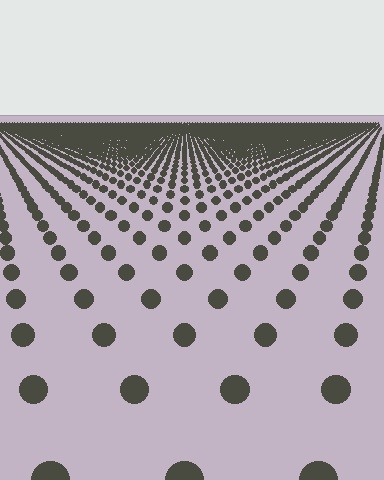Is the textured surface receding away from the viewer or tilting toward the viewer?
The surface is receding away from the viewer. Texture elements get smaller and denser toward the top.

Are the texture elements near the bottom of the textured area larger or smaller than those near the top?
Larger. Near the bottom, elements are closer to the viewer and appear at a bigger on-screen size.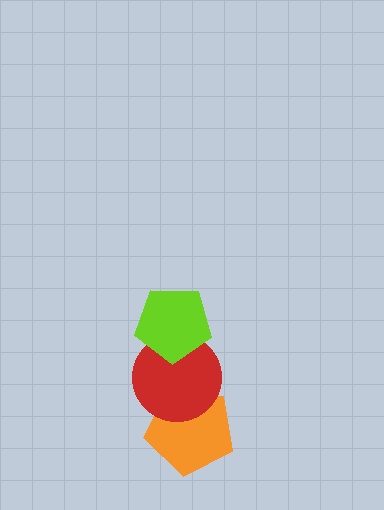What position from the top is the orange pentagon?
The orange pentagon is 3rd from the top.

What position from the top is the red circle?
The red circle is 2nd from the top.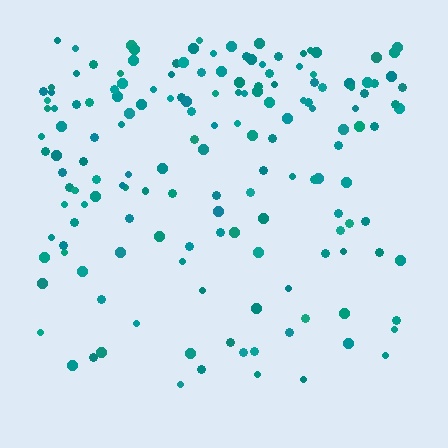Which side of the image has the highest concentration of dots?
The top.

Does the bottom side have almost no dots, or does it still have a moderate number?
Still a moderate number, just noticeably fewer than the top.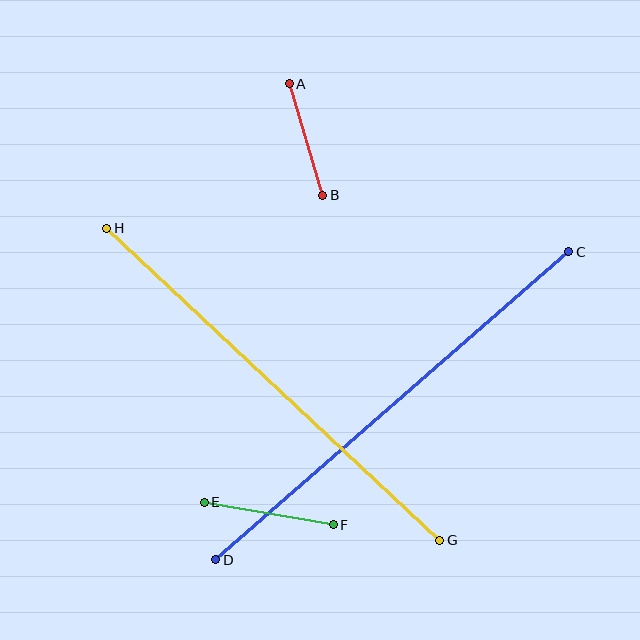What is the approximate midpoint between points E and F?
The midpoint is at approximately (269, 513) pixels.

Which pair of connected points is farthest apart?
Points C and D are farthest apart.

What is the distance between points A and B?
The distance is approximately 116 pixels.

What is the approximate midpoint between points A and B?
The midpoint is at approximately (306, 139) pixels.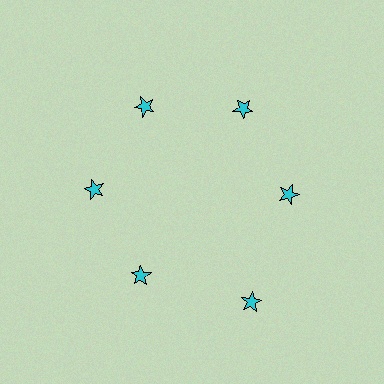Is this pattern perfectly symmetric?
No. The 6 cyan stars are arranged in a ring, but one element near the 5 o'clock position is pushed outward from the center, breaking the 6-fold rotational symmetry.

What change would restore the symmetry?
The symmetry would be restored by moving it inward, back onto the ring so that all 6 stars sit at equal angles and equal distance from the center.